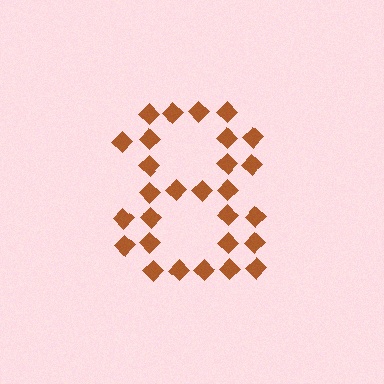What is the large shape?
The large shape is the digit 8.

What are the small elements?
The small elements are diamonds.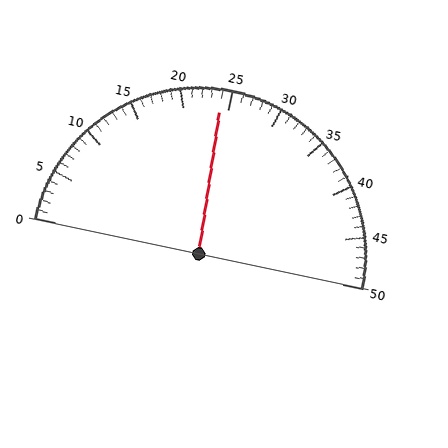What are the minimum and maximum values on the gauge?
The gauge ranges from 0 to 50.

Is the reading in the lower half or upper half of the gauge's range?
The reading is in the lower half of the range (0 to 50).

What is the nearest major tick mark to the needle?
The nearest major tick mark is 25.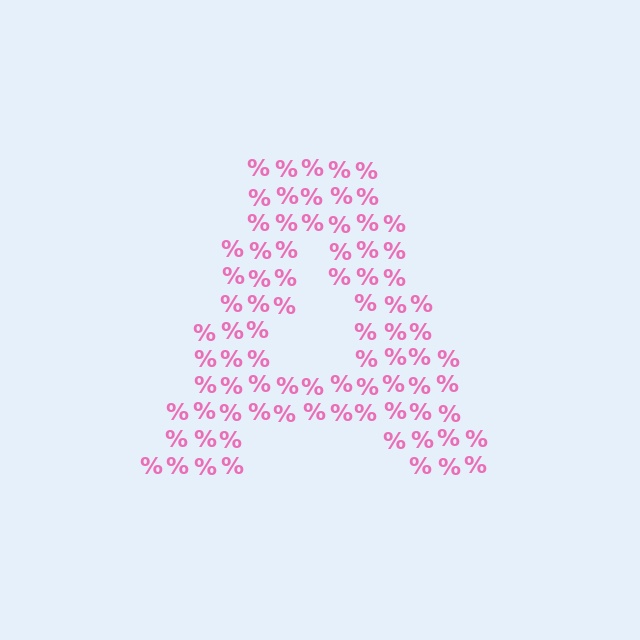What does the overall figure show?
The overall figure shows the letter A.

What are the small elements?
The small elements are percent signs.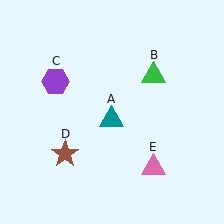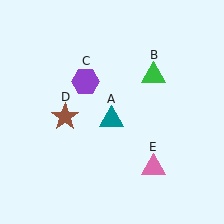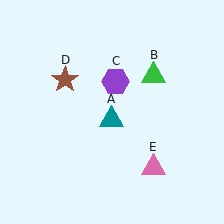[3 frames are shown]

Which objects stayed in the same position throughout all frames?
Teal triangle (object A) and green triangle (object B) and pink triangle (object E) remained stationary.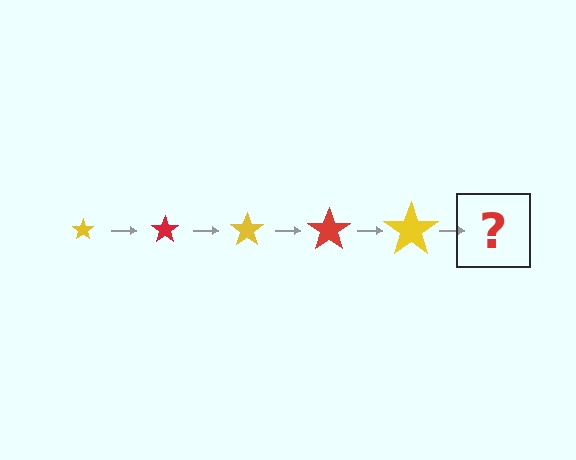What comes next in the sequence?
The next element should be a red star, larger than the previous one.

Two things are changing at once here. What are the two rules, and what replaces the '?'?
The two rules are that the star grows larger each step and the color cycles through yellow and red. The '?' should be a red star, larger than the previous one.